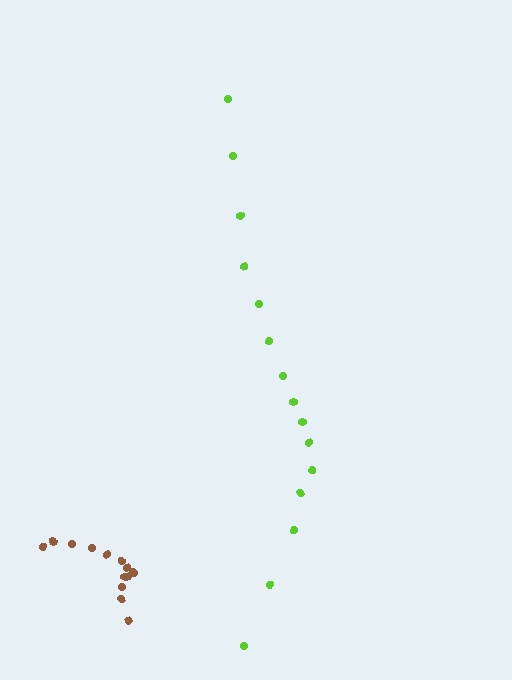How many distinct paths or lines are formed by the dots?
There are 2 distinct paths.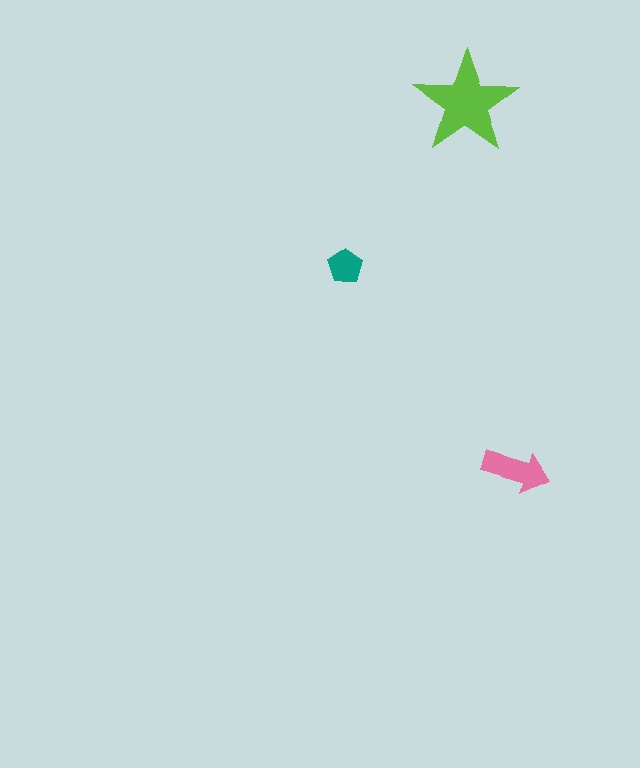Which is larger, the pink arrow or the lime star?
The lime star.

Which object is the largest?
The lime star.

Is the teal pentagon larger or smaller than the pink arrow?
Smaller.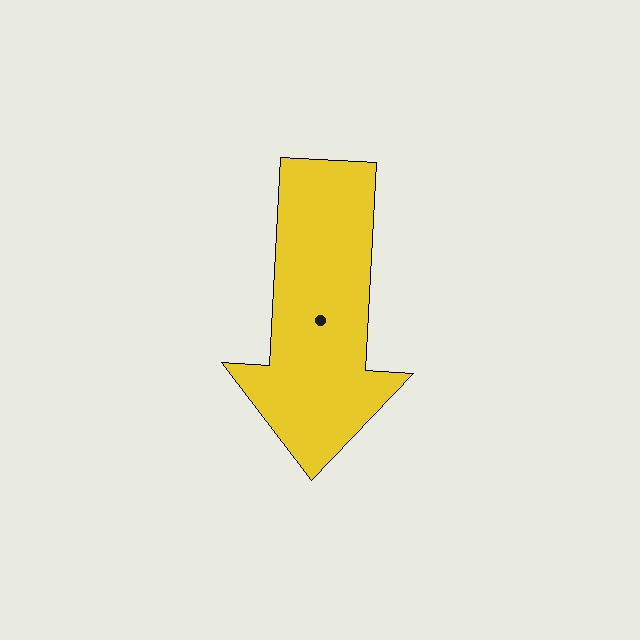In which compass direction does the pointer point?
South.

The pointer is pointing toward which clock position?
Roughly 6 o'clock.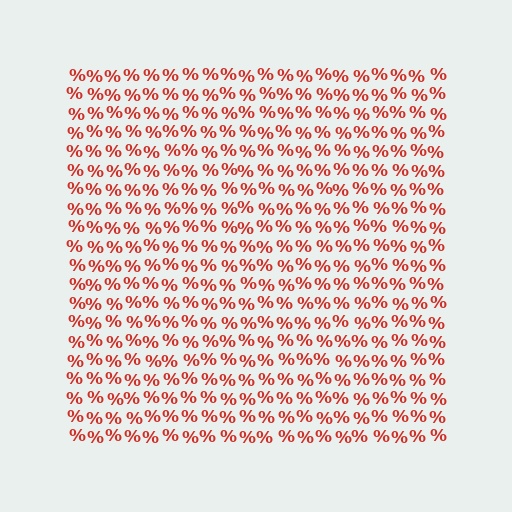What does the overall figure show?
The overall figure shows a square.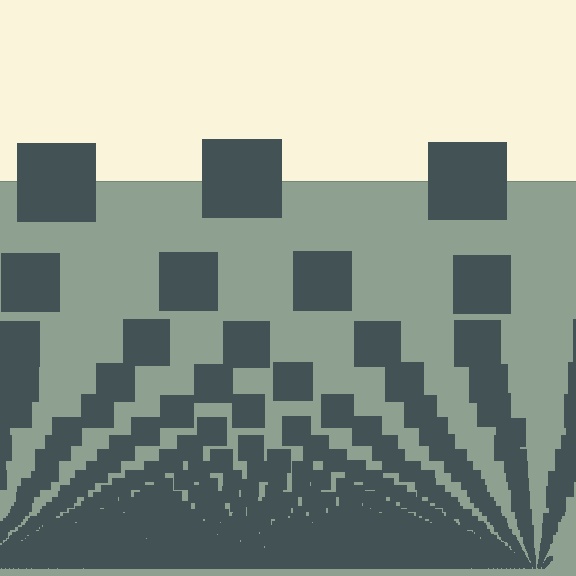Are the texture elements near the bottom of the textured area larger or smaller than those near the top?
Smaller. The gradient is inverted — elements near the bottom are smaller and denser.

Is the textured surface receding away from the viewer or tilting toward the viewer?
The surface appears to tilt toward the viewer. Texture elements get larger and sparser toward the top.